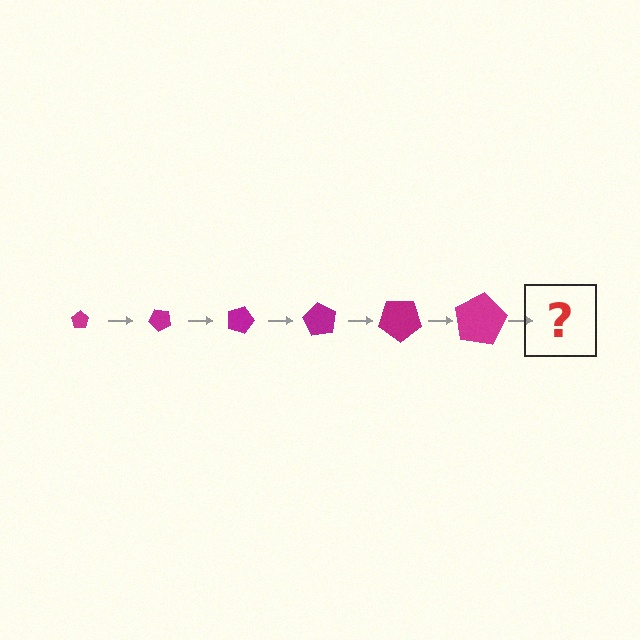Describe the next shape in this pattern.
It should be a pentagon, larger than the previous one and rotated 270 degrees from the start.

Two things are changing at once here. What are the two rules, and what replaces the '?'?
The two rules are that the pentagon grows larger each step and it rotates 45 degrees each step. The '?' should be a pentagon, larger than the previous one and rotated 270 degrees from the start.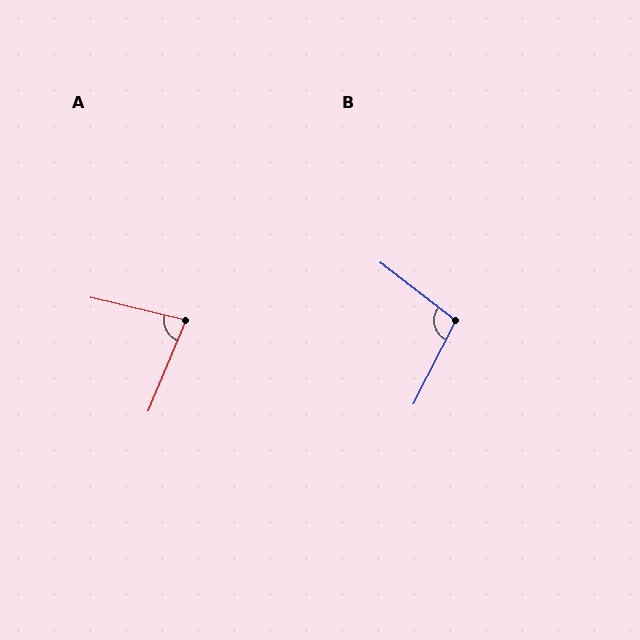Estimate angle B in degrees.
Approximately 101 degrees.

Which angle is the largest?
B, at approximately 101 degrees.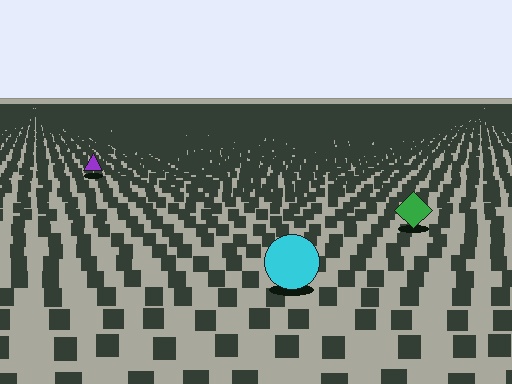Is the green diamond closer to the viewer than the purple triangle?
Yes. The green diamond is closer — you can tell from the texture gradient: the ground texture is coarser near it.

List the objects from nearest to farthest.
From nearest to farthest: the cyan circle, the green diamond, the purple triangle.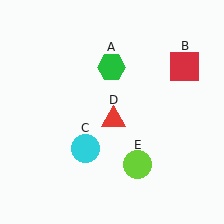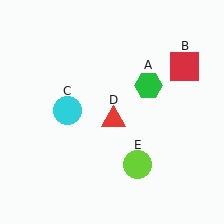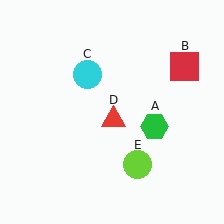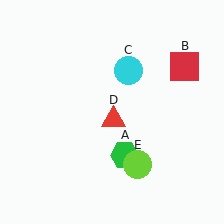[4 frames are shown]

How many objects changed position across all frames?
2 objects changed position: green hexagon (object A), cyan circle (object C).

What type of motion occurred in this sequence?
The green hexagon (object A), cyan circle (object C) rotated clockwise around the center of the scene.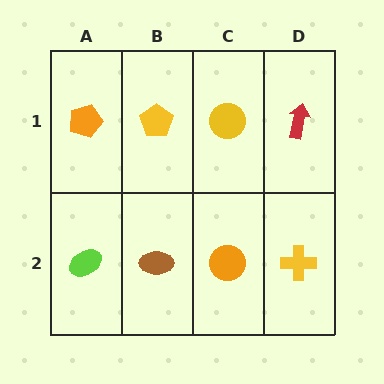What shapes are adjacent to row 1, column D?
A yellow cross (row 2, column D), a yellow circle (row 1, column C).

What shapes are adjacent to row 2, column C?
A yellow circle (row 1, column C), a brown ellipse (row 2, column B), a yellow cross (row 2, column D).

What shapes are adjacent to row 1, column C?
An orange circle (row 2, column C), a yellow pentagon (row 1, column B), a red arrow (row 1, column D).